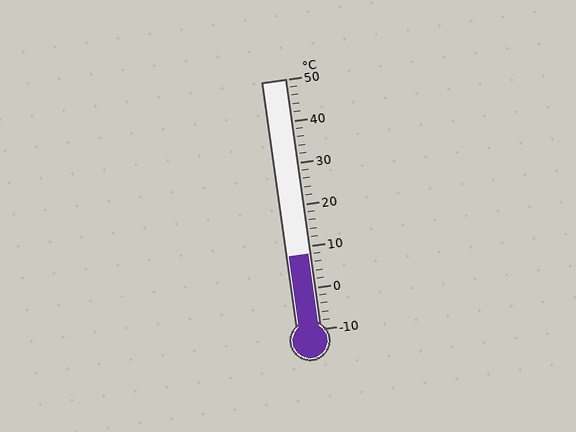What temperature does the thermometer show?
The thermometer shows approximately 8°C.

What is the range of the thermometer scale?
The thermometer scale ranges from -10°C to 50°C.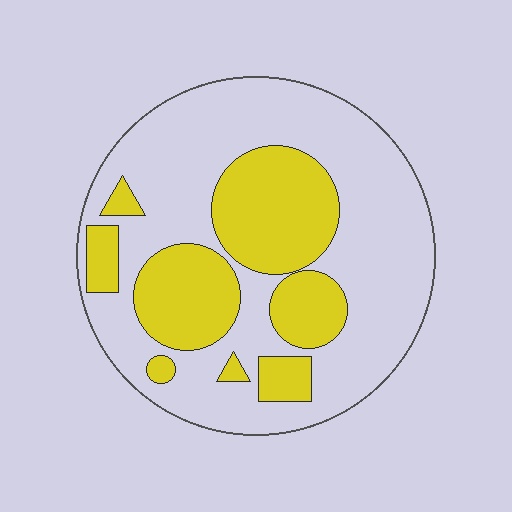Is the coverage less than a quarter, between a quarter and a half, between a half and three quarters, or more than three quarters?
Between a quarter and a half.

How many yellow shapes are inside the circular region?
8.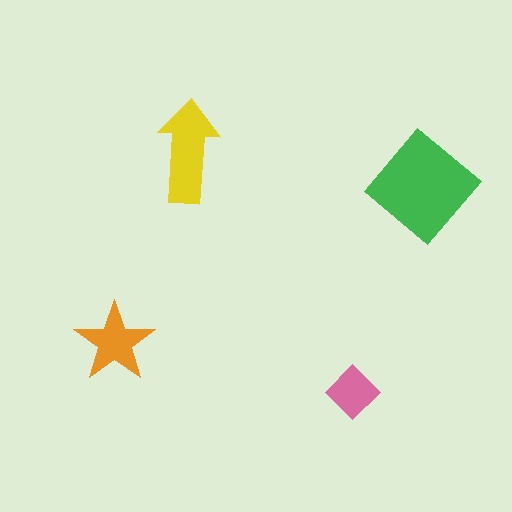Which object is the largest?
The green diamond.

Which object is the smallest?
The pink diamond.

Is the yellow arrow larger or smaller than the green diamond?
Smaller.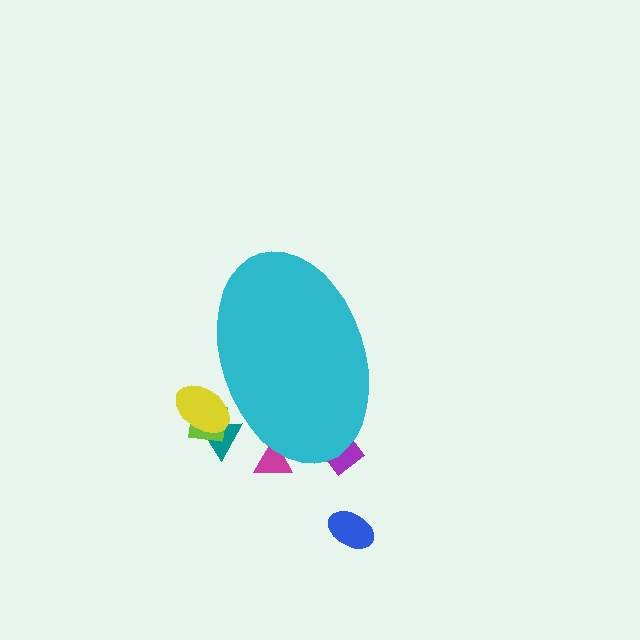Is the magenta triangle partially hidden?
Yes, the magenta triangle is partially hidden behind the cyan ellipse.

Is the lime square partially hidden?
Yes, the lime square is partially hidden behind the cyan ellipse.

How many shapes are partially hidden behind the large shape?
5 shapes are partially hidden.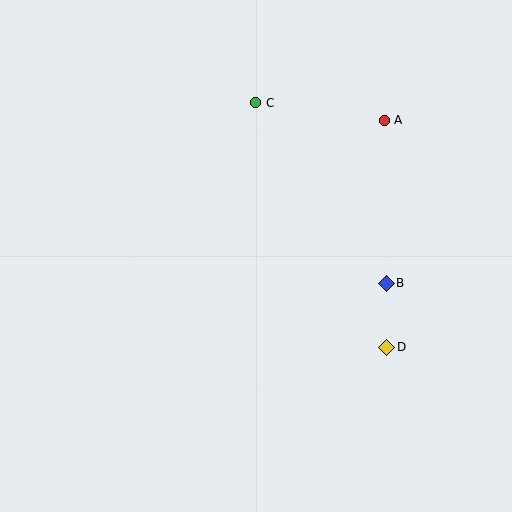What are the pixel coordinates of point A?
Point A is at (384, 120).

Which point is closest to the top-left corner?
Point C is closest to the top-left corner.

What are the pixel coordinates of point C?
Point C is at (256, 103).